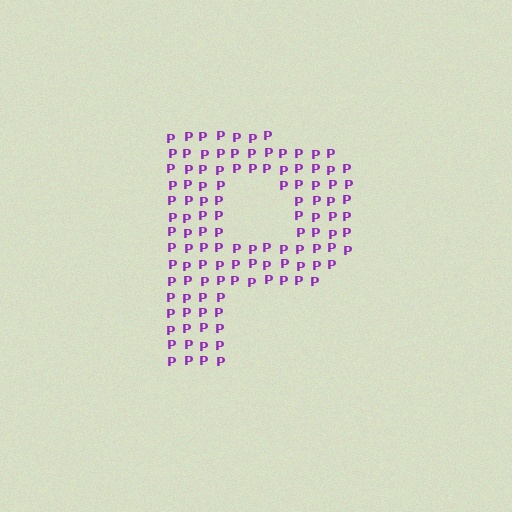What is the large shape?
The large shape is the letter P.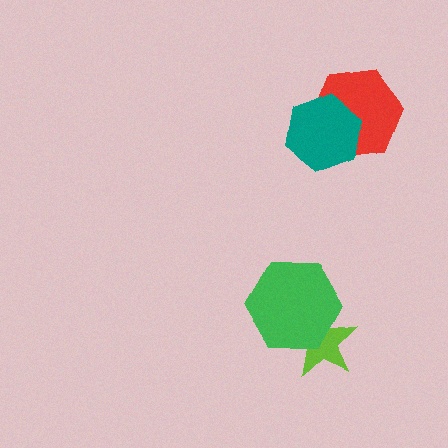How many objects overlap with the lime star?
1 object overlaps with the lime star.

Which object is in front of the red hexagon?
The teal hexagon is in front of the red hexagon.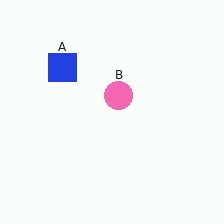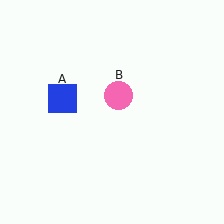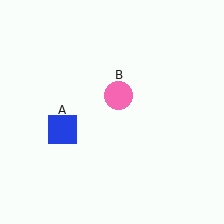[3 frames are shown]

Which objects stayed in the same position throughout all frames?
Pink circle (object B) remained stationary.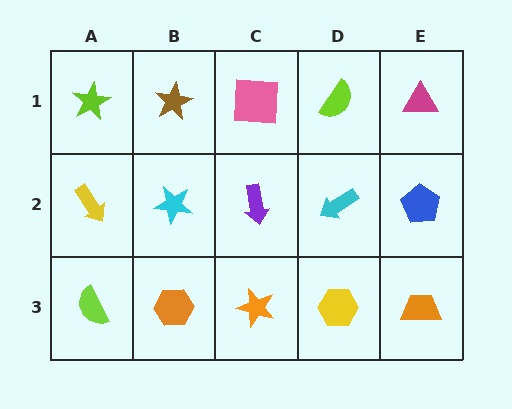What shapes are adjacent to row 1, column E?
A blue pentagon (row 2, column E), a lime semicircle (row 1, column D).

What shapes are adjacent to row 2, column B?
A brown star (row 1, column B), an orange hexagon (row 3, column B), a yellow arrow (row 2, column A), a purple arrow (row 2, column C).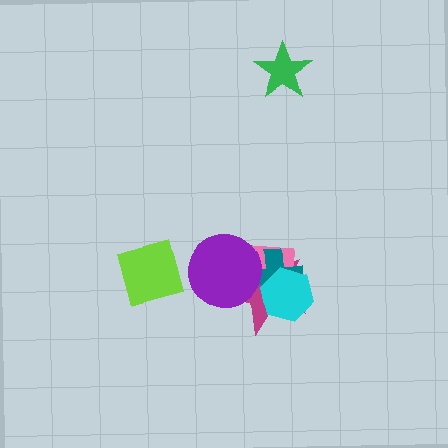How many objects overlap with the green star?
0 objects overlap with the green star.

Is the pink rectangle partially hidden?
Yes, it is partially covered by another shape.